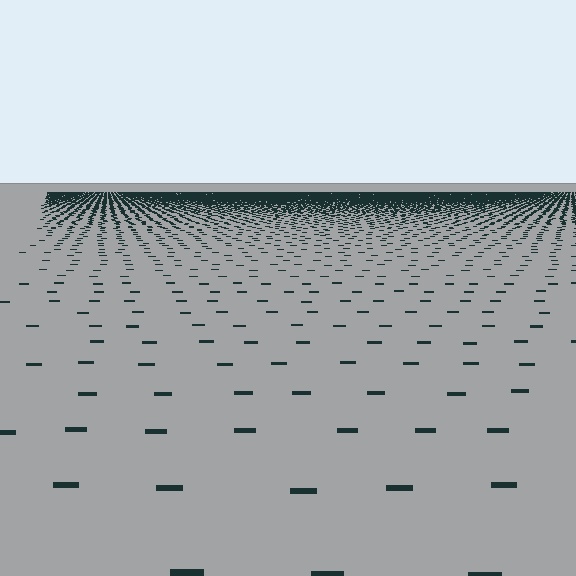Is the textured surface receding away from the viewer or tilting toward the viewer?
The surface is receding away from the viewer. Texture elements get smaller and denser toward the top.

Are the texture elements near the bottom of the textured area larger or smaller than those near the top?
Larger. Near the bottom, elements are closer to the viewer and appear at a bigger on-screen size.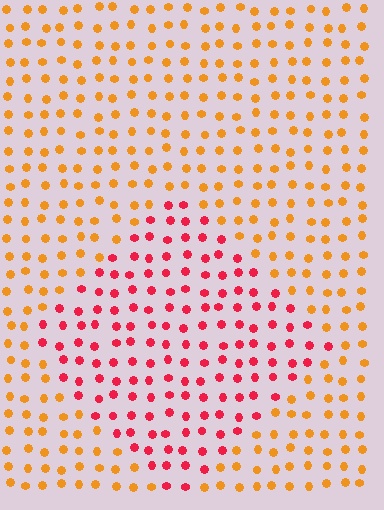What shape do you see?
I see a diamond.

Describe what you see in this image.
The image is filled with small orange elements in a uniform arrangement. A diamond-shaped region is visible where the elements are tinted to a slightly different hue, forming a subtle color boundary.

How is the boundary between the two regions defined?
The boundary is defined purely by a slight shift in hue (about 46 degrees). Spacing, size, and orientation are identical on both sides.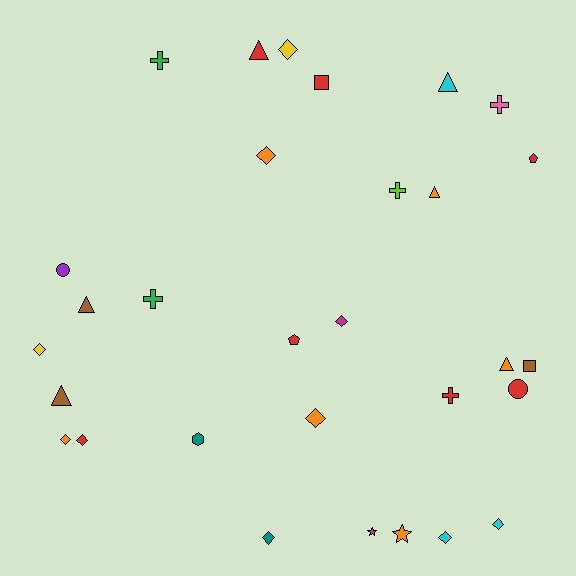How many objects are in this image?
There are 30 objects.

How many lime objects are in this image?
There is 1 lime object.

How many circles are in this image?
There are 2 circles.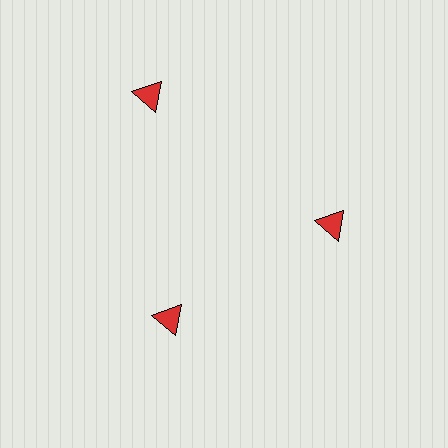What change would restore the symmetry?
The symmetry would be restored by moving it inward, back onto the ring so that all 3 triangles sit at equal angles and equal distance from the center.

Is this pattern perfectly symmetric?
No. The 3 red triangles are arranged in a ring, but one element near the 11 o'clock position is pushed outward from the center, breaking the 3-fold rotational symmetry.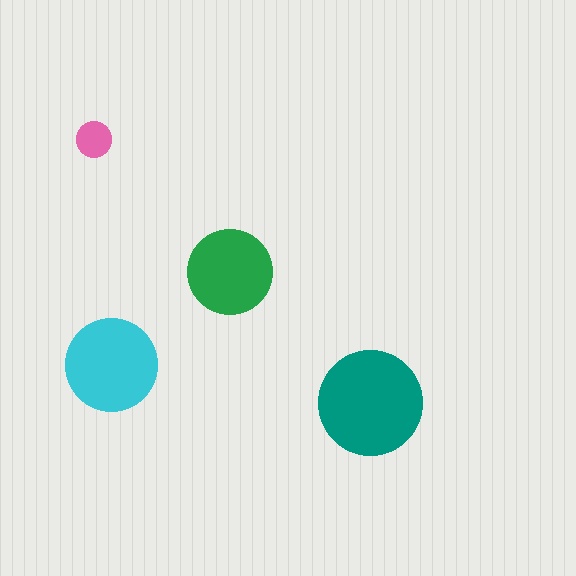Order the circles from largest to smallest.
the teal one, the cyan one, the green one, the pink one.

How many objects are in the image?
There are 4 objects in the image.